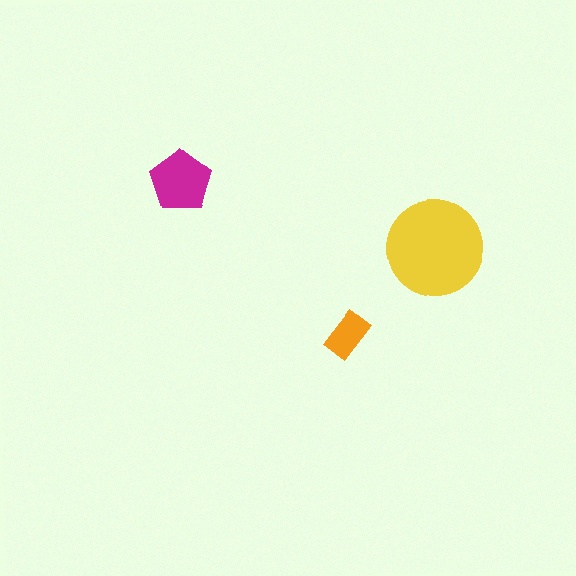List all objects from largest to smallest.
The yellow circle, the magenta pentagon, the orange rectangle.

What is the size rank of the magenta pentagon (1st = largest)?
2nd.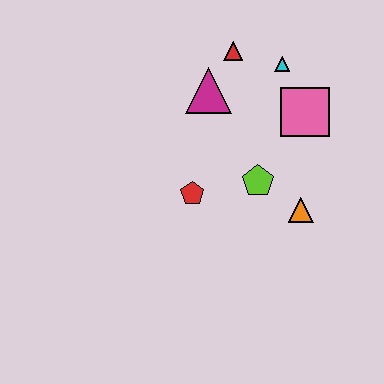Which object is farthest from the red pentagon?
The cyan triangle is farthest from the red pentagon.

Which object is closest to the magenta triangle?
The red triangle is closest to the magenta triangle.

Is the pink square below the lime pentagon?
No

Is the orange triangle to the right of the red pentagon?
Yes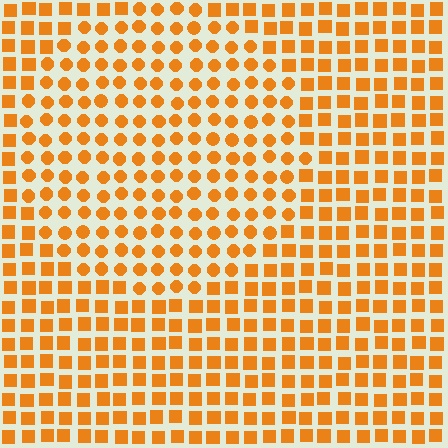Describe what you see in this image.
The image is filled with small orange elements arranged in a uniform grid. A circle-shaped region contains circles, while the surrounding area contains squares. The boundary is defined purely by the change in element shape.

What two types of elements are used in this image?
The image uses circles inside the circle region and squares outside it.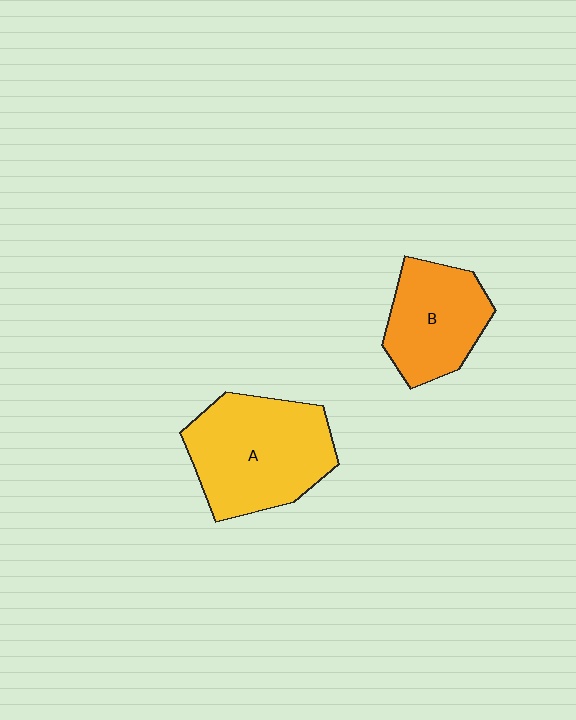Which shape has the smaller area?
Shape B (orange).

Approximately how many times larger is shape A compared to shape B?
Approximately 1.4 times.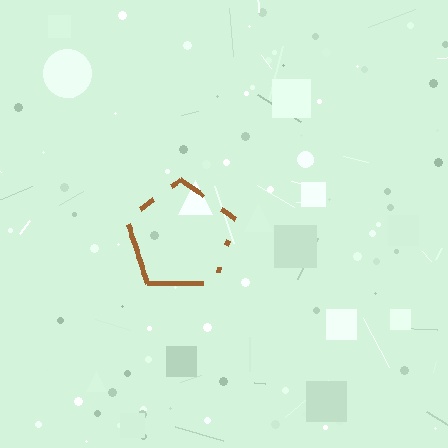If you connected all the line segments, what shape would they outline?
They would outline a pentagon.